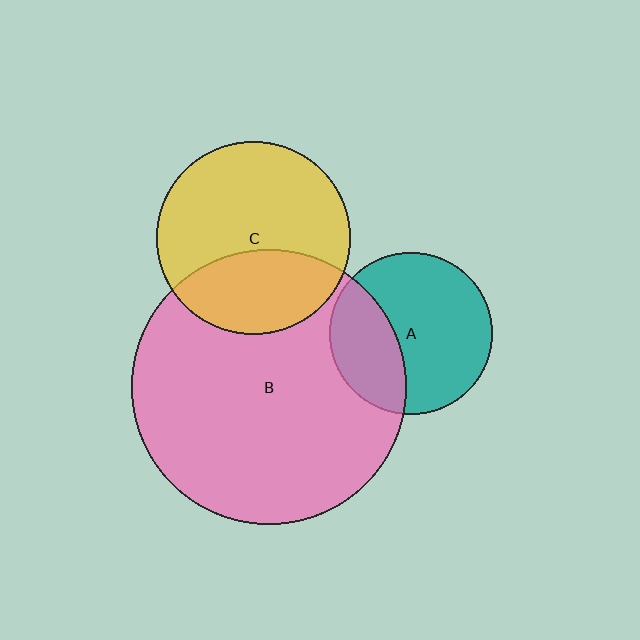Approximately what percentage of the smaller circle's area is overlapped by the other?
Approximately 35%.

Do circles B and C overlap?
Yes.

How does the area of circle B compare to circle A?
Approximately 2.9 times.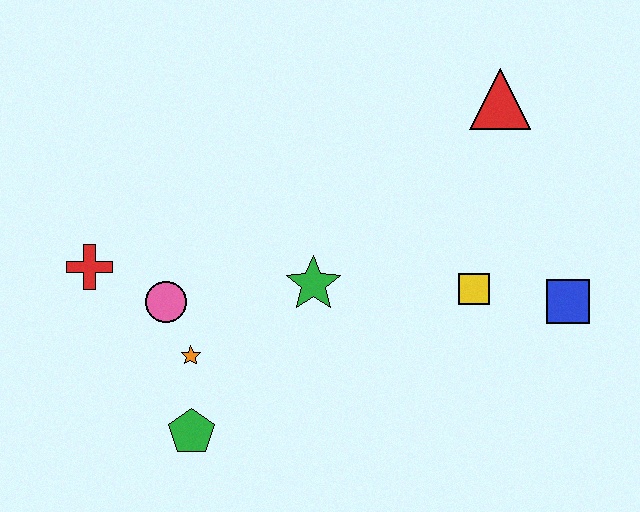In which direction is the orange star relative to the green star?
The orange star is to the left of the green star.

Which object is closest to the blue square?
The yellow square is closest to the blue square.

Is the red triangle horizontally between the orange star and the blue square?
Yes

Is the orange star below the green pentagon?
No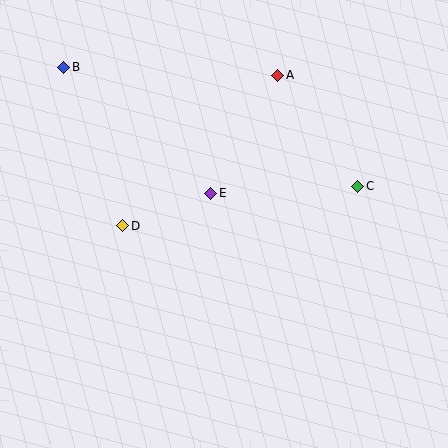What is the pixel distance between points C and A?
The distance between C and A is 137 pixels.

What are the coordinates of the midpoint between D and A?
The midpoint between D and A is at (200, 150).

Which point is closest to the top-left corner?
Point B is closest to the top-left corner.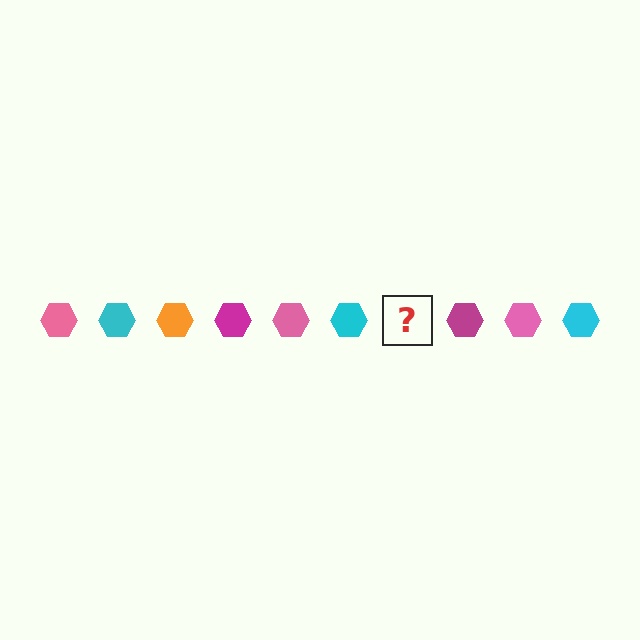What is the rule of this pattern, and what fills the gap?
The rule is that the pattern cycles through pink, cyan, orange, magenta hexagons. The gap should be filled with an orange hexagon.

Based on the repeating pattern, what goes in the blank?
The blank should be an orange hexagon.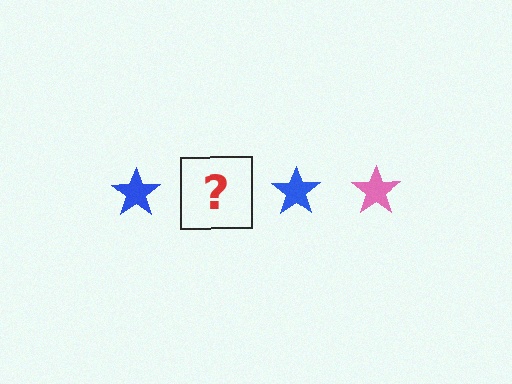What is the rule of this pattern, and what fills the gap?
The rule is that the pattern cycles through blue, pink stars. The gap should be filled with a pink star.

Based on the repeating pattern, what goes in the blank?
The blank should be a pink star.